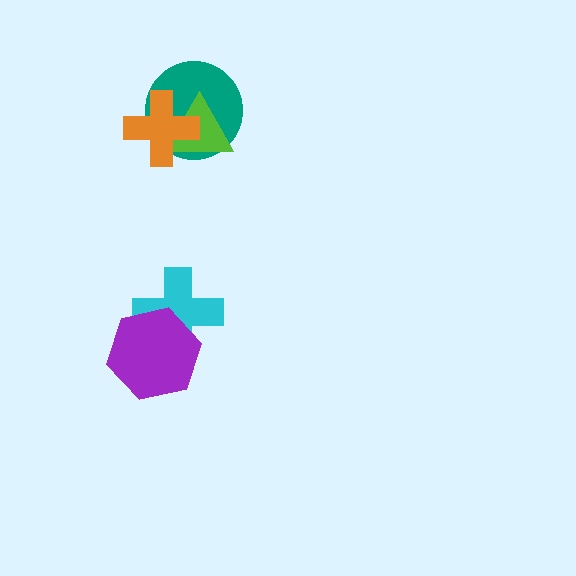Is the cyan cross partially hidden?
Yes, it is partially covered by another shape.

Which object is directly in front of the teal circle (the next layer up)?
The lime triangle is directly in front of the teal circle.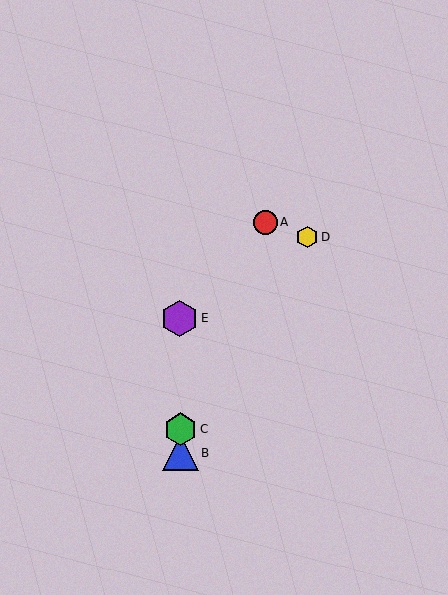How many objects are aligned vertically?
3 objects (B, C, E) are aligned vertically.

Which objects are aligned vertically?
Objects B, C, E are aligned vertically.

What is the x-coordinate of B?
Object B is at x≈180.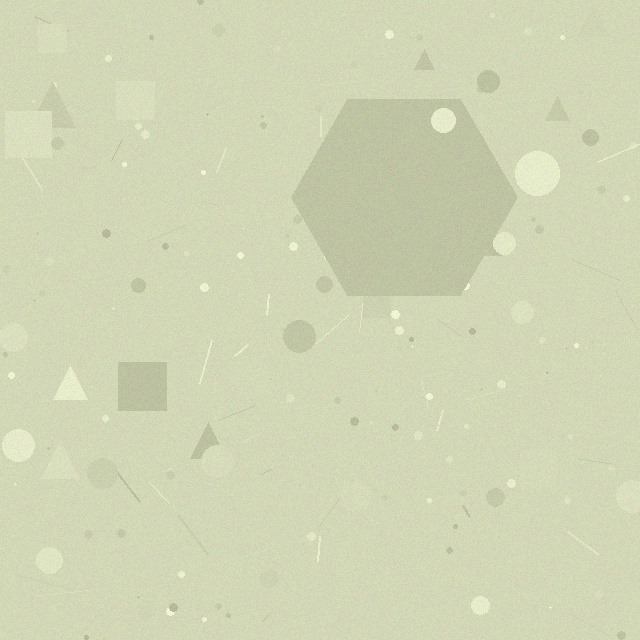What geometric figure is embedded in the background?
A hexagon is embedded in the background.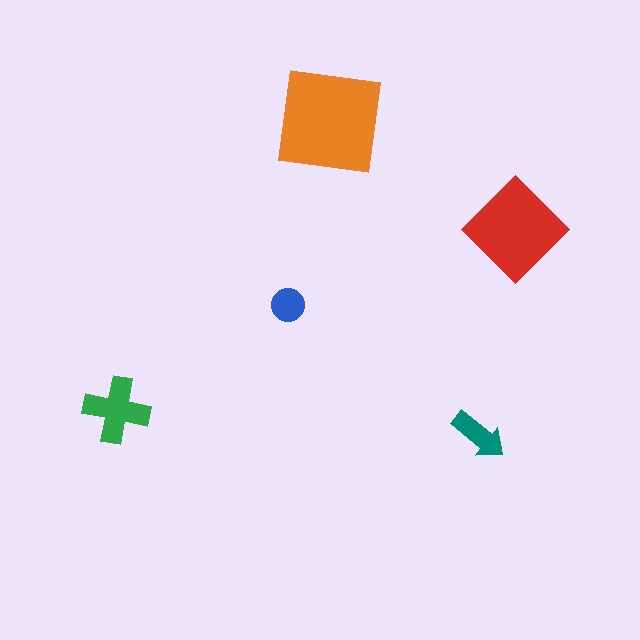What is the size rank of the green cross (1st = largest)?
3rd.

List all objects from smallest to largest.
The blue circle, the teal arrow, the green cross, the red diamond, the orange square.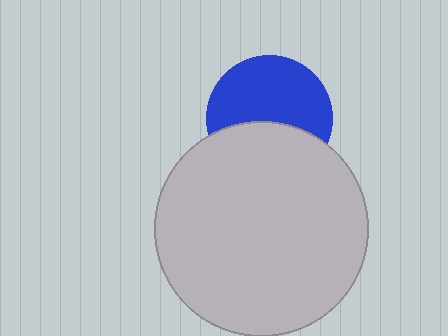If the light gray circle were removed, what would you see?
You would see the complete blue circle.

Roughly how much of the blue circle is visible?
About half of it is visible (roughly 59%).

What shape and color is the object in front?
The object in front is a light gray circle.